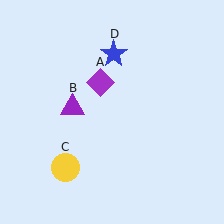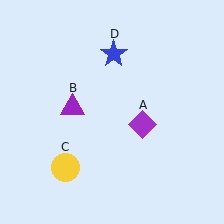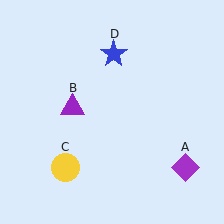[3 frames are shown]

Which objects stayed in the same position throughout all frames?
Purple triangle (object B) and yellow circle (object C) and blue star (object D) remained stationary.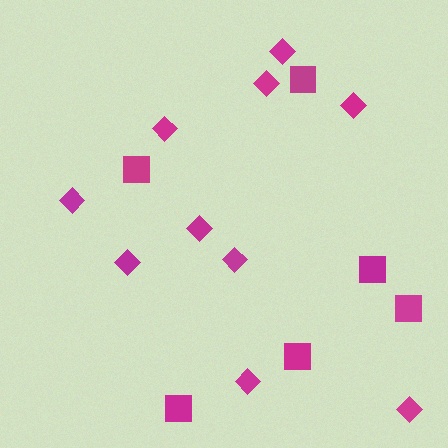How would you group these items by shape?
There are 2 groups: one group of diamonds (10) and one group of squares (6).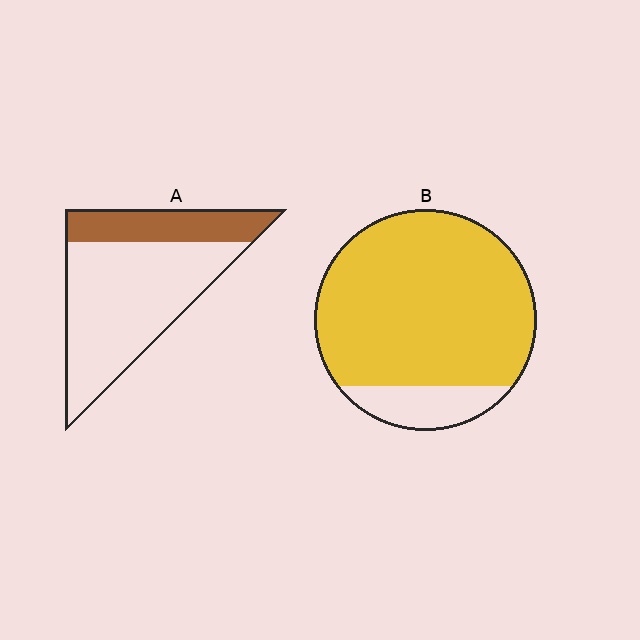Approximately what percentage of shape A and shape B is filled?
A is approximately 25% and B is approximately 85%.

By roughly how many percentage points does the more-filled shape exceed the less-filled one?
By roughly 60 percentage points (B over A).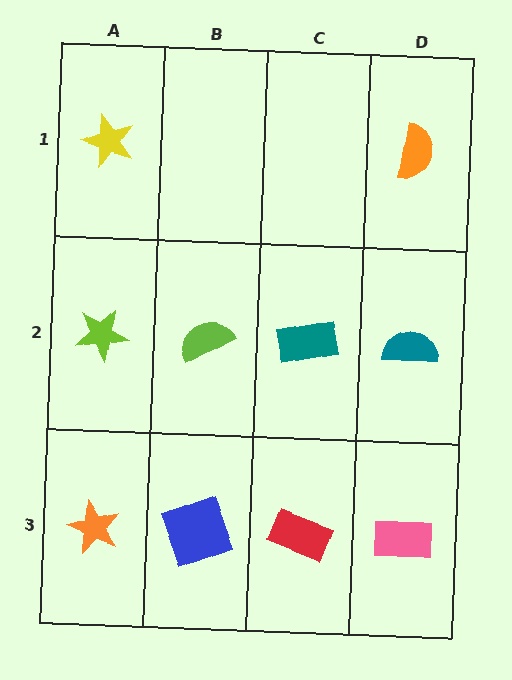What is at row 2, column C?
A teal rectangle.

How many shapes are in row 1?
2 shapes.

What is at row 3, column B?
A blue square.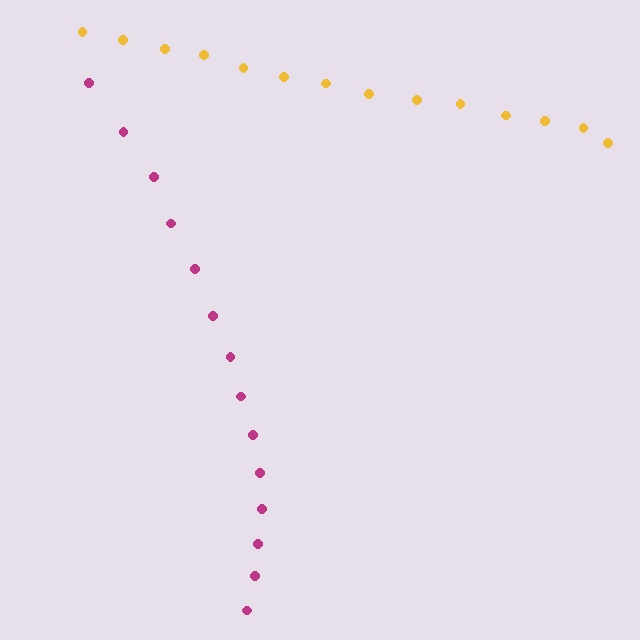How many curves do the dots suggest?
There are 2 distinct paths.